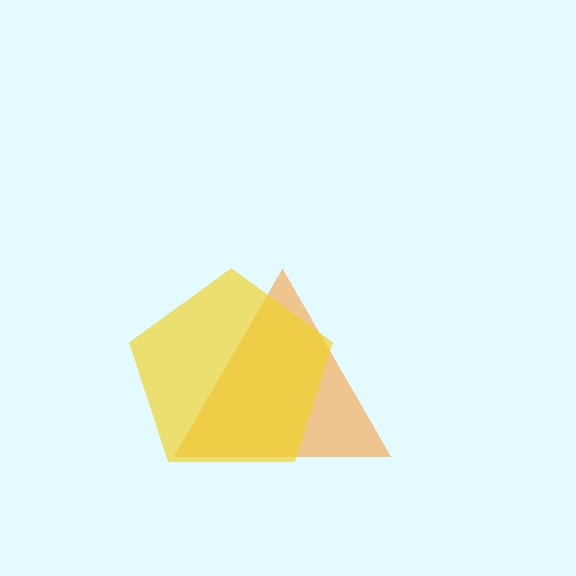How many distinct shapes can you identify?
There are 2 distinct shapes: an orange triangle, a yellow pentagon.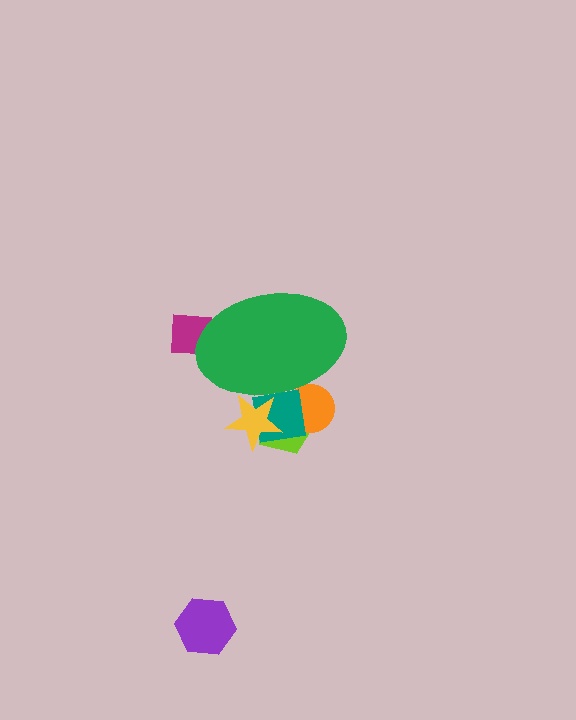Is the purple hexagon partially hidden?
No, the purple hexagon is fully visible.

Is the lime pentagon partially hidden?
Yes, the lime pentagon is partially hidden behind the green ellipse.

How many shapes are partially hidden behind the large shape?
5 shapes are partially hidden.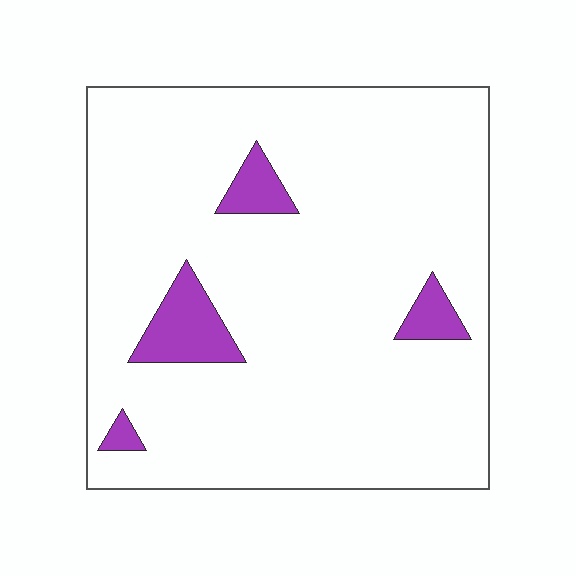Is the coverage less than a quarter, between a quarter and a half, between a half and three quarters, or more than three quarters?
Less than a quarter.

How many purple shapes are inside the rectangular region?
4.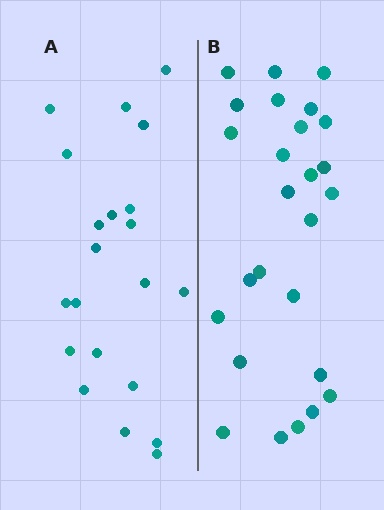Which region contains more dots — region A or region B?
Region B (the right region) has more dots.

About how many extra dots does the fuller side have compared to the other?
Region B has about 5 more dots than region A.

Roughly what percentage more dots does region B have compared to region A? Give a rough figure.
About 25% more.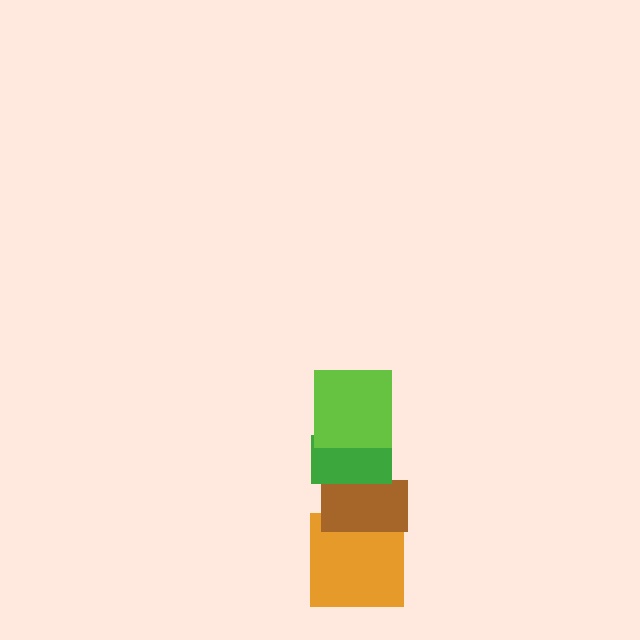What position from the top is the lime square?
The lime square is 1st from the top.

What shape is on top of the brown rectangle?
The green rectangle is on top of the brown rectangle.